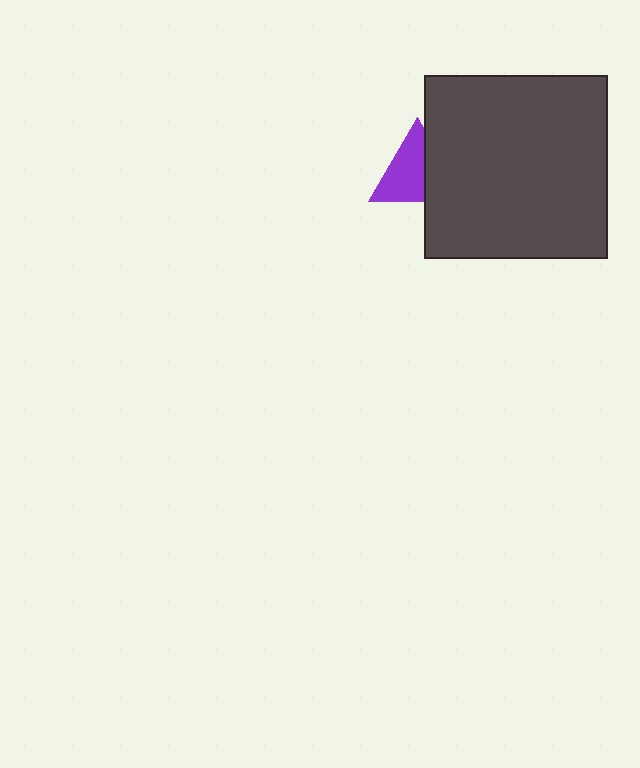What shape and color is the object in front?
The object in front is a dark gray square.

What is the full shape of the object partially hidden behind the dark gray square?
The partially hidden object is a purple triangle.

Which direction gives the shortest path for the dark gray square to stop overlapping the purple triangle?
Moving right gives the shortest separation.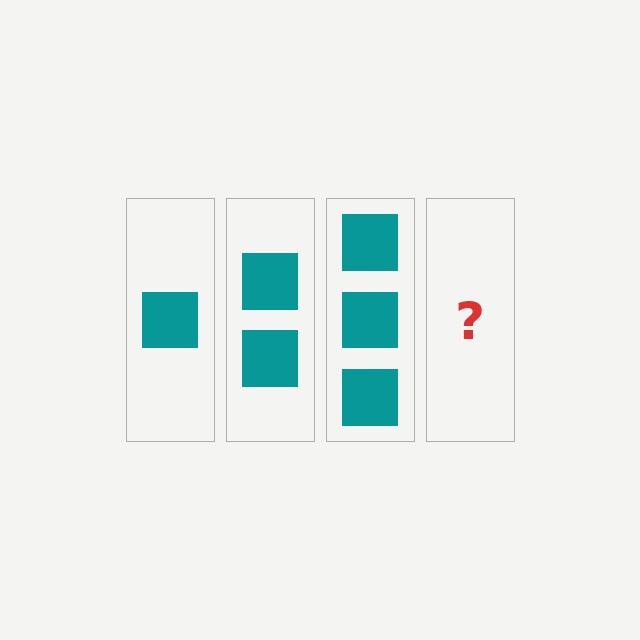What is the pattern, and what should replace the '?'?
The pattern is that each step adds one more square. The '?' should be 4 squares.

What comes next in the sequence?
The next element should be 4 squares.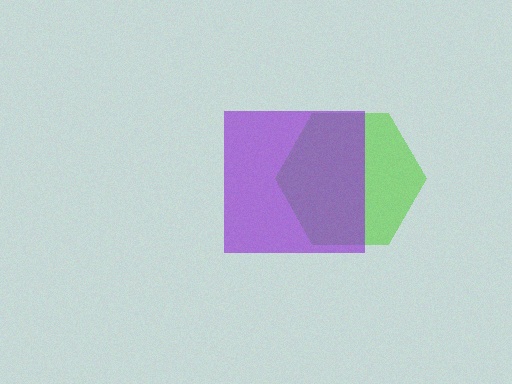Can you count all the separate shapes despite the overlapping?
Yes, there are 2 separate shapes.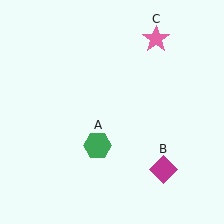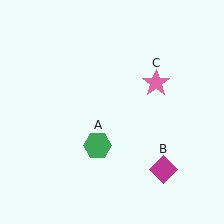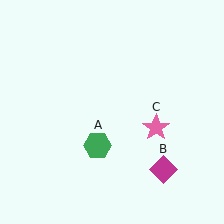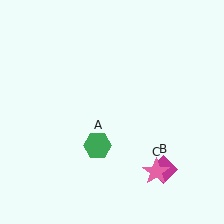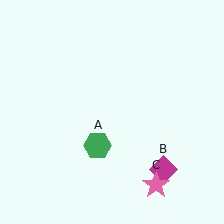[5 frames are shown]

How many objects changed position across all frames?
1 object changed position: pink star (object C).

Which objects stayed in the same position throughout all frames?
Green hexagon (object A) and magenta diamond (object B) remained stationary.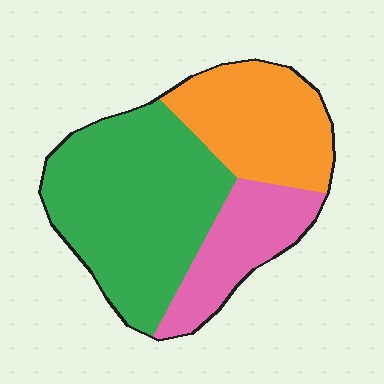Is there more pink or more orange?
Orange.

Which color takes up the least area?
Pink, at roughly 20%.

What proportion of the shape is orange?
Orange takes up about one quarter (1/4) of the shape.